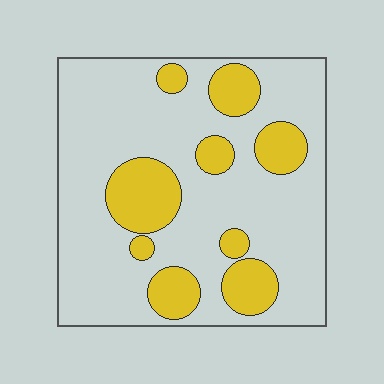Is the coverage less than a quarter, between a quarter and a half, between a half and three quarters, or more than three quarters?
Less than a quarter.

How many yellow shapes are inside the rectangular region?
9.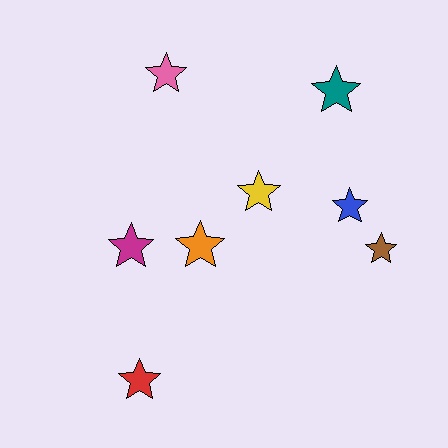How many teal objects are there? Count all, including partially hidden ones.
There is 1 teal object.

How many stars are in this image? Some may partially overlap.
There are 8 stars.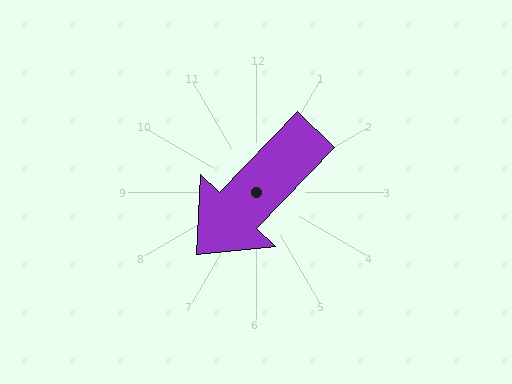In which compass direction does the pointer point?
Southwest.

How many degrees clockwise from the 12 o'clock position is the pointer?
Approximately 224 degrees.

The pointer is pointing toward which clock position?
Roughly 7 o'clock.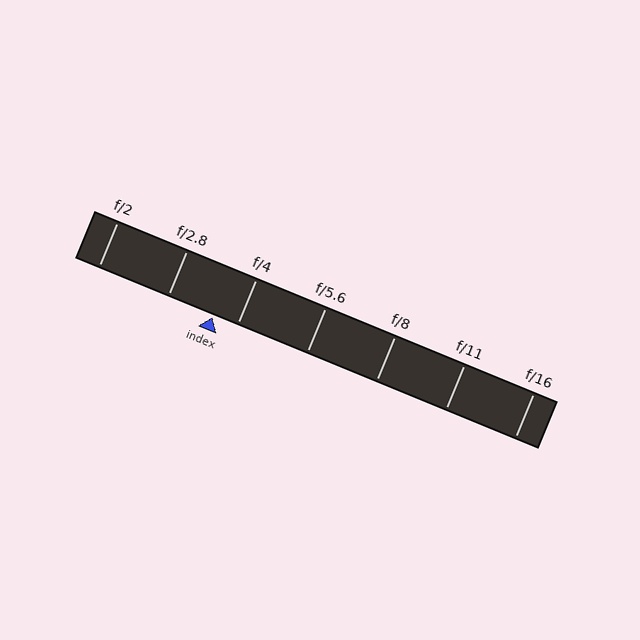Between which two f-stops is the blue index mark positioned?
The index mark is between f/2.8 and f/4.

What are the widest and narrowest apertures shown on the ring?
The widest aperture shown is f/2 and the narrowest is f/16.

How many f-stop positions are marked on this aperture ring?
There are 7 f-stop positions marked.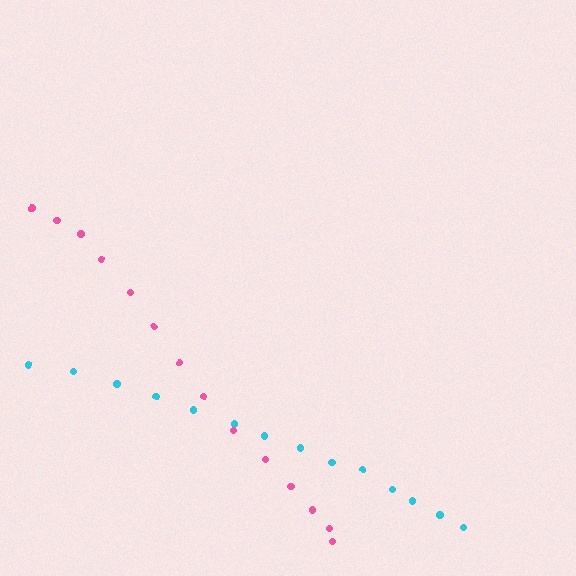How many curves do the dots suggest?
There are 2 distinct paths.